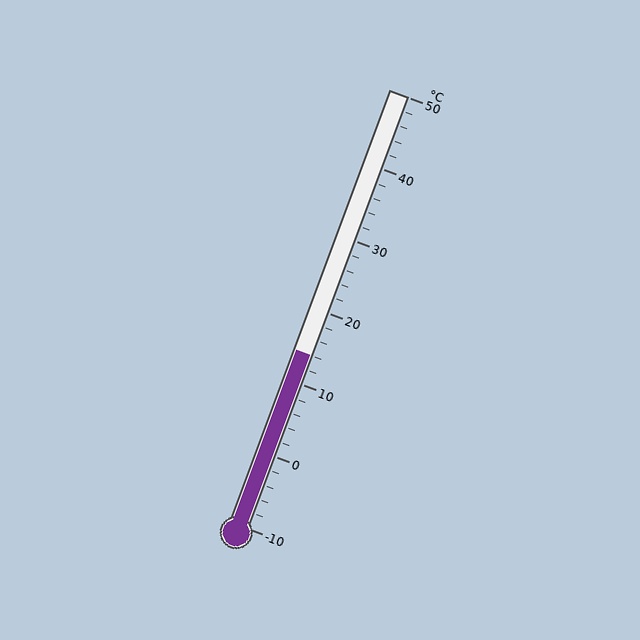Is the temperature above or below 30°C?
The temperature is below 30°C.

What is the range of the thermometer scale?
The thermometer scale ranges from -10°C to 50°C.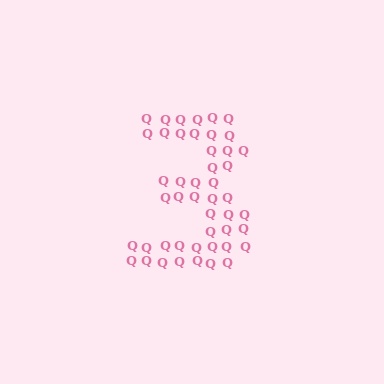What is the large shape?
The large shape is the digit 3.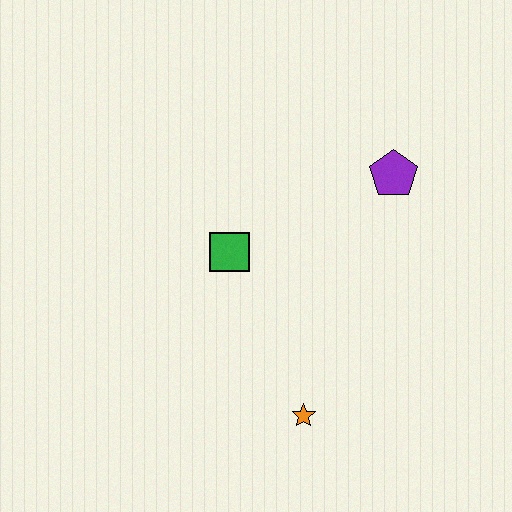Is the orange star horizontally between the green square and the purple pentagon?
Yes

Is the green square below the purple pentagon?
Yes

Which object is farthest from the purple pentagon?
The orange star is farthest from the purple pentagon.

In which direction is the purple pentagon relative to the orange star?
The purple pentagon is above the orange star.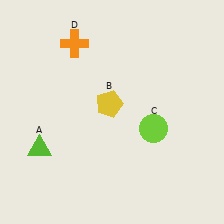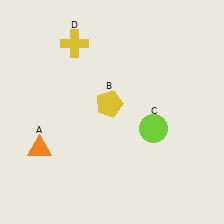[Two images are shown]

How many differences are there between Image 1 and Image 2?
There are 2 differences between the two images.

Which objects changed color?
A changed from lime to orange. D changed from orange to yellow.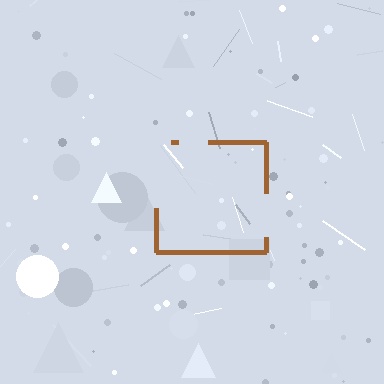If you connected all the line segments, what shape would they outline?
They would outline a square.